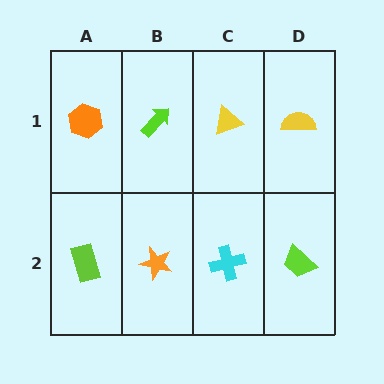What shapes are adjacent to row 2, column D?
A yellow semicircle (row 1, column D), a cyan cross (row 2, column C).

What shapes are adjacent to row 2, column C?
A yellow triangle (row 1, column C), an orange star (row 2, column B), a lime trapezoid (row 2, column D).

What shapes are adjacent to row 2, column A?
An orange hexagon (row 1, column A), an orange star (row 2, column B).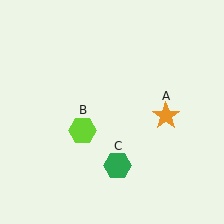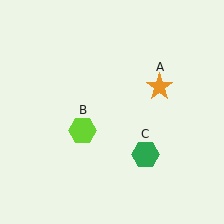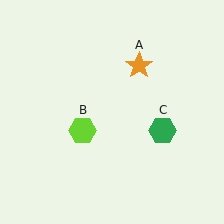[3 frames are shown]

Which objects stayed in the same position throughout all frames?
Lime hexagon (object B) remained stationary.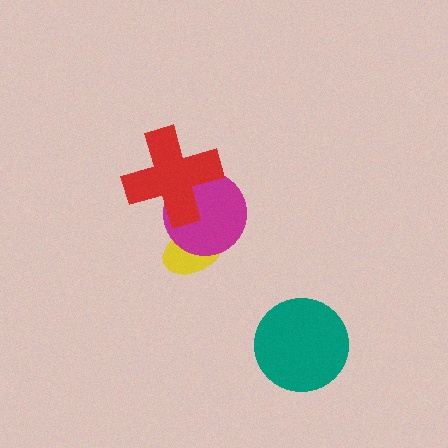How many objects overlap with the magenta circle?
2 objects overlap with the magenta circle.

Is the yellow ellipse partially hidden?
Yes, it is partially covered by another shape.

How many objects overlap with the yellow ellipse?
1 object overlaps with the yellow ellipse.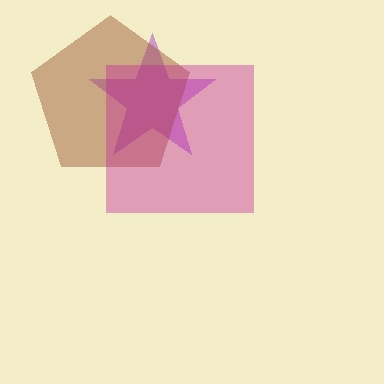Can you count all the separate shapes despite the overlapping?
Yes, there are 3 separate shapes.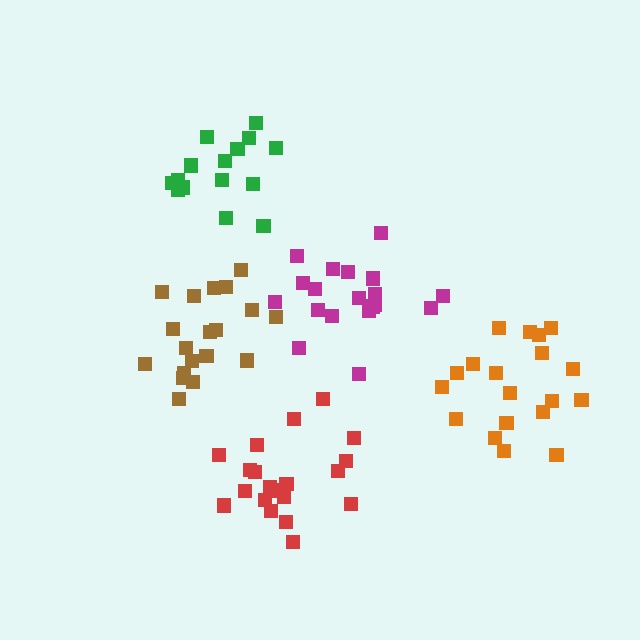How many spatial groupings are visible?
There are 5 spatial groupings.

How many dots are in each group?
Group 1: 15 dots, Group 2: 19 dots, Group 3: 19 dots, Group 4: 19 dots, Group 5: 20 dots (92 total).